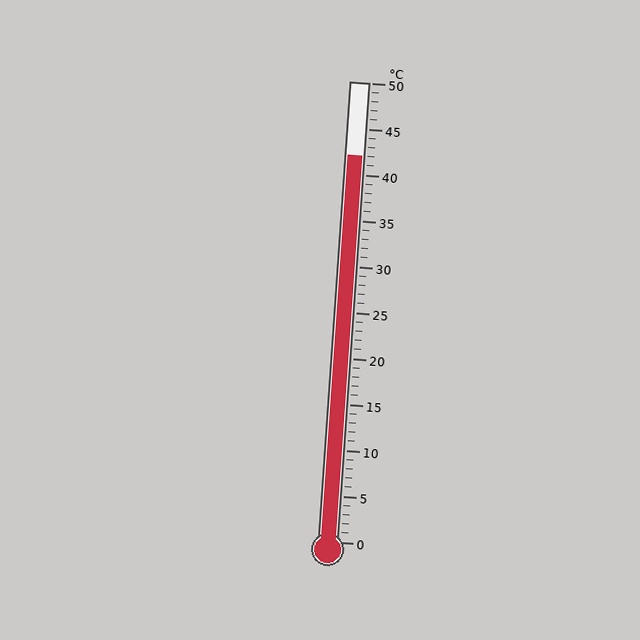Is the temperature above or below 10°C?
The temperature is above 10°C.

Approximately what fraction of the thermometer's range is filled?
The thermometer is filled to approximately 85% of its range.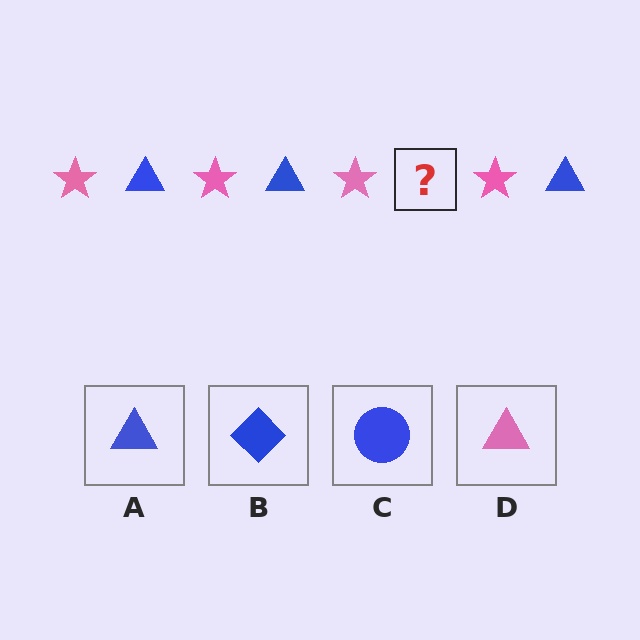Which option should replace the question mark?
Option A.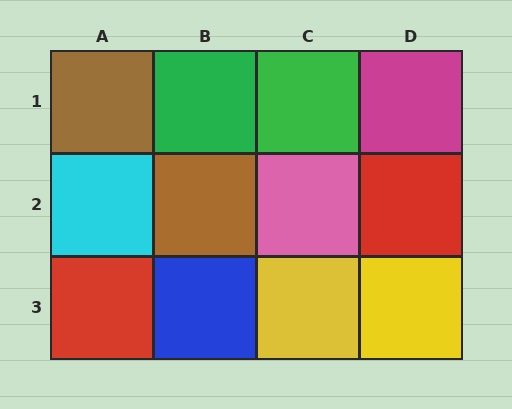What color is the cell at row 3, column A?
Red.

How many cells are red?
2 cells are red.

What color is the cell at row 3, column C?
Yellow.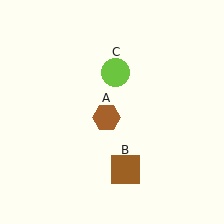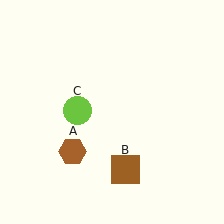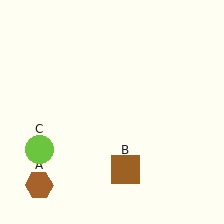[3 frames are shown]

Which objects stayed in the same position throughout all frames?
Brown square (object B) remained stationary.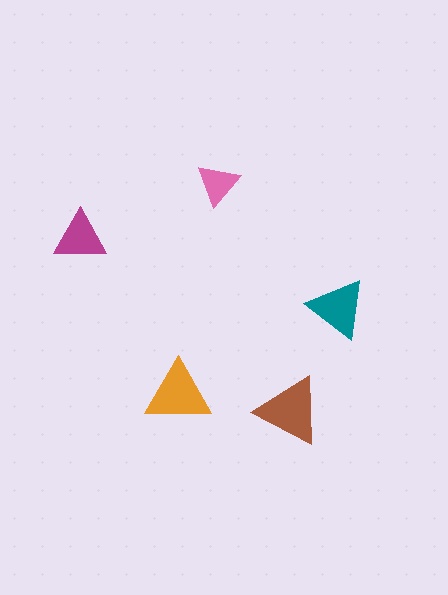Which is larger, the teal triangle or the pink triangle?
The teal one.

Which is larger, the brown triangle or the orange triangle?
The brown one.